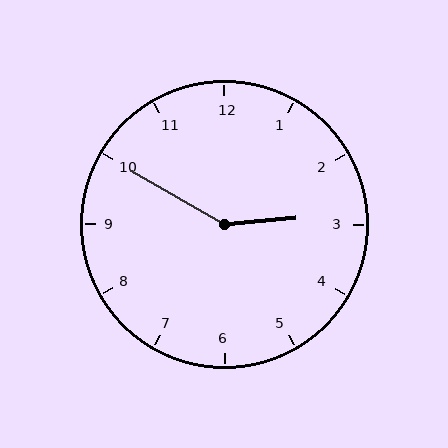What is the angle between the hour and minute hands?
Approximately 145 degrees.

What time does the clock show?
2:50.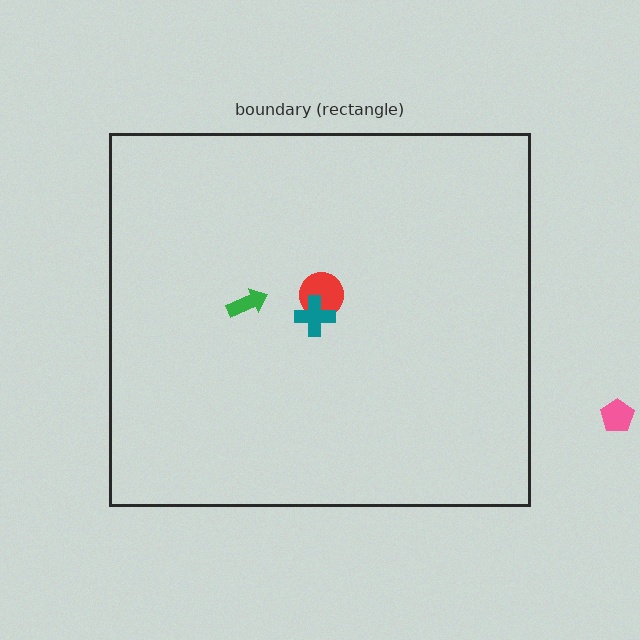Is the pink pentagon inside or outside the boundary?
Outside.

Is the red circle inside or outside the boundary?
Inside.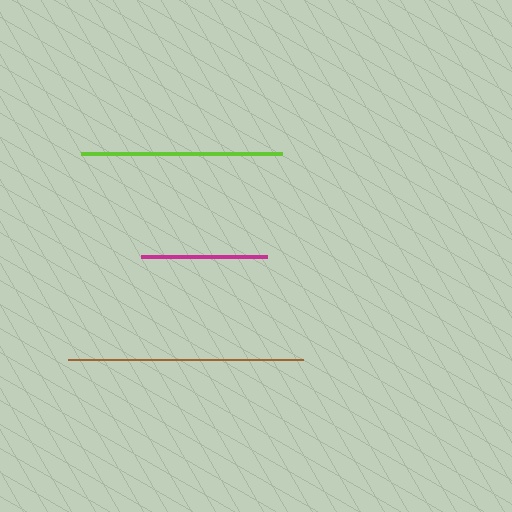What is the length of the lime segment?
The lime segment is approximately 201 pixels long.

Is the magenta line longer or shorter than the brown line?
The brown line is longer than the magenta line.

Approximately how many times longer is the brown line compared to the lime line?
The brown line is approximately 1.2 times the length of the lime line.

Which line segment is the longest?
The brown line is the longest at approximately 235 pixels.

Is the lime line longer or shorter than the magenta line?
The lime line is longer than the magenta line.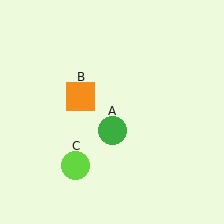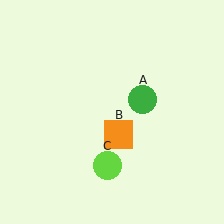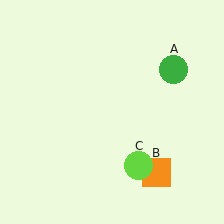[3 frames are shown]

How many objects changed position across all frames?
3 objects changed position: green circle (object A), orange square (object B), lime circle (object C).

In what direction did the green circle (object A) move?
The green circle (object A) moved up and to the right.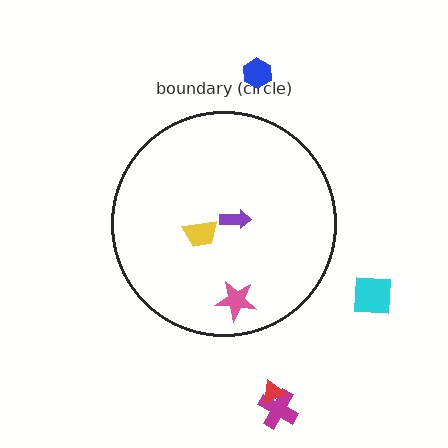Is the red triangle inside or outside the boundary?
Outside.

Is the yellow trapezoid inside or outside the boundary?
Inside.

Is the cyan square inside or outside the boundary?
Outside.